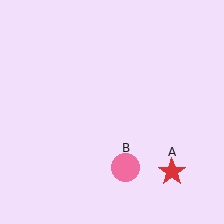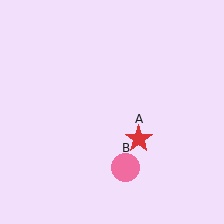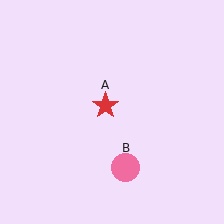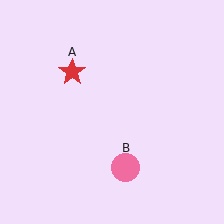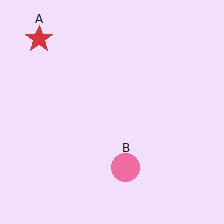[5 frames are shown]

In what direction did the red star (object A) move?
The red star (object A) moved up and to the left.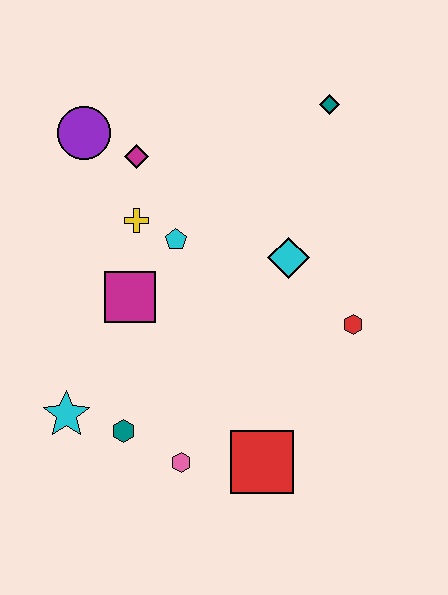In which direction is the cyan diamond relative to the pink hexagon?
The cyan diamond is above the pink hexagon.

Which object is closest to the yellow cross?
The cyan pentagon is closest to the yellow cross.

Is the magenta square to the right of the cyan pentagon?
No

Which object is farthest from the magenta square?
The teal diamond is farthest from the magenta square.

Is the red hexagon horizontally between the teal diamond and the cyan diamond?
No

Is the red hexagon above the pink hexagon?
Yes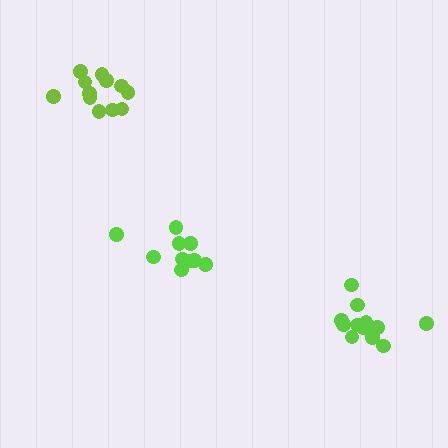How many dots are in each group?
Group 1: 10 dots, Group 2: 12 dots, Group 3: 12 dots (34 total).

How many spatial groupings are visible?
There are 3 spatial groupings.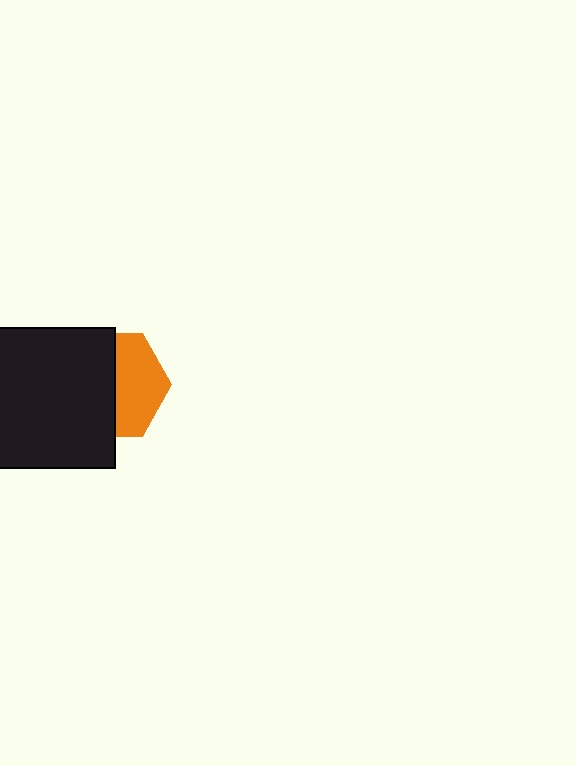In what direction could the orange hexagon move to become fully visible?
The orange hexagon could move right. That would shift it out from behind the black square entirely.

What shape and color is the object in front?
The object in front is a black square.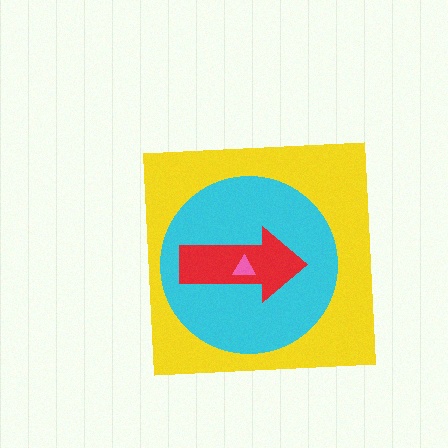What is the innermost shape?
The pink triangle.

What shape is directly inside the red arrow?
The pink triangle.